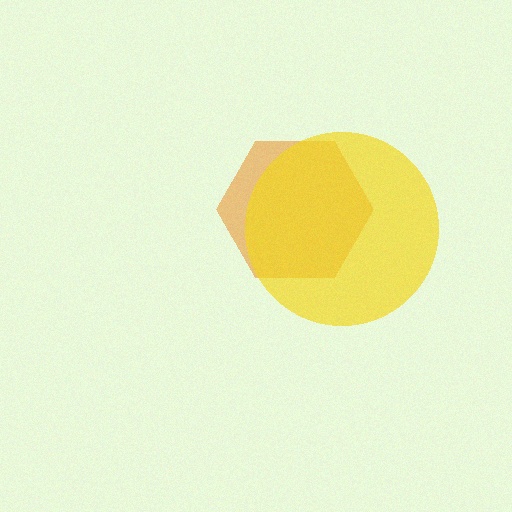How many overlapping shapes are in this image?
There are 2 overlapping shapes in the image.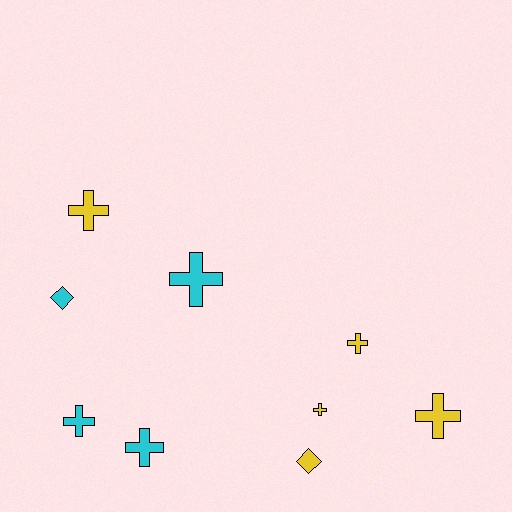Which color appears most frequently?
Yellow, with 5 objects.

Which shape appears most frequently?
Cross, with 7 objects.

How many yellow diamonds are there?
There is 1 yellow diamond.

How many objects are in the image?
There are 9 objects.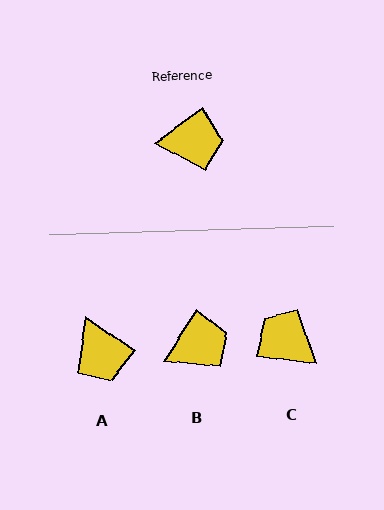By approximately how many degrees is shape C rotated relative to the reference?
Approximately 136 degrees counter-clockwise.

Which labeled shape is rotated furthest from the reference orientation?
C, about 136 degrees away.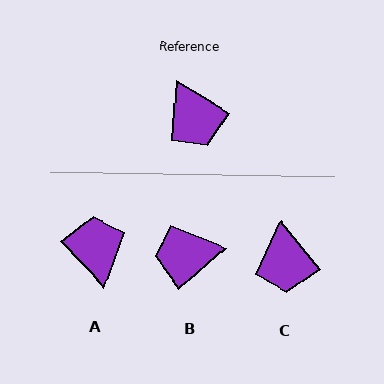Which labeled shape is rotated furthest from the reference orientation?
A, about 164 degrees away.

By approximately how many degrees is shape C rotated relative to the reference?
Approximately 20 degrees clockwise.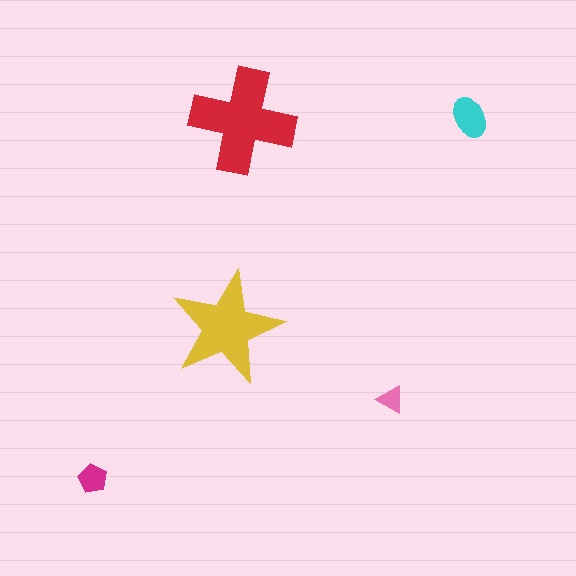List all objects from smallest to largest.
The pink triangle, the magenta pentagon, the cyan ellipse, the yellow star, the red cross.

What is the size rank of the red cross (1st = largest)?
1st.